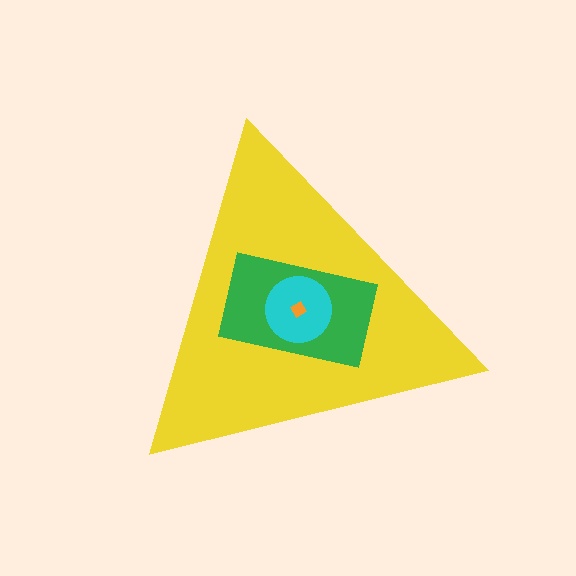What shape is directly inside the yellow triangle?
The green rectangle.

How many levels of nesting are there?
4.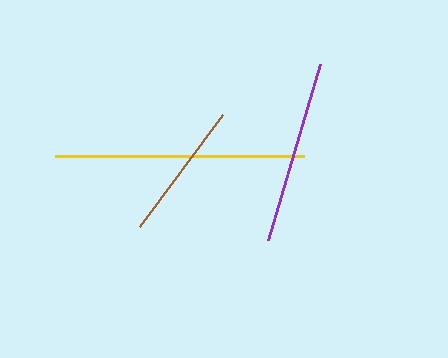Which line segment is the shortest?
The brown line is the shortest at approximately 140 pixels.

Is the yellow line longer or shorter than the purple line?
The yellow line is longer than the purple line.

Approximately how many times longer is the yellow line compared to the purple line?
The yellow line is approximately 1.4 times the length of the purple line.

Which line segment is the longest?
The yellow line is the longest at approximately 249 pixels.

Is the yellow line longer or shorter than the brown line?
The yellow line is longer than the brown line.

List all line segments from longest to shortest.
From longest to shortest: yellow, purple, brown.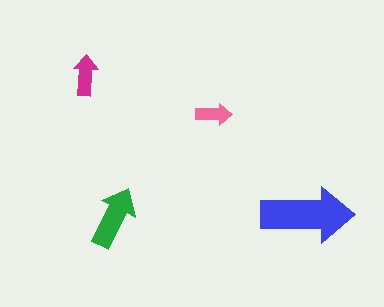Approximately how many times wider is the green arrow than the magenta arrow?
About 1.5 times wider.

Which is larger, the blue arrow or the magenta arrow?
The blue one.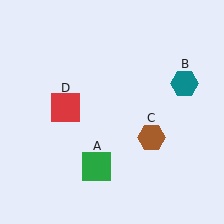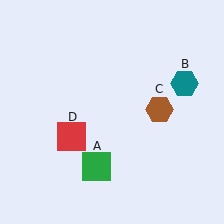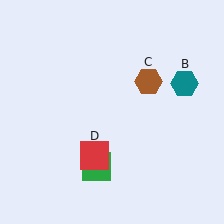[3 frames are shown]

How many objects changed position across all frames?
2 objects changed position: brown hexagon (object C), red square (object D).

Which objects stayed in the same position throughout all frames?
Green square (object A) and teal hexagon (object B) remained stationary.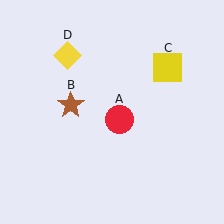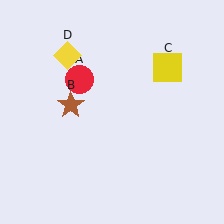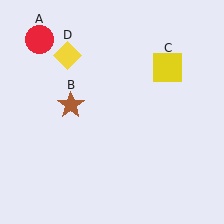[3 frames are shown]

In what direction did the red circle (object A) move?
The red circle (object A) moved up and to the left.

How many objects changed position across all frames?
1 object changed position: red circle (object A).